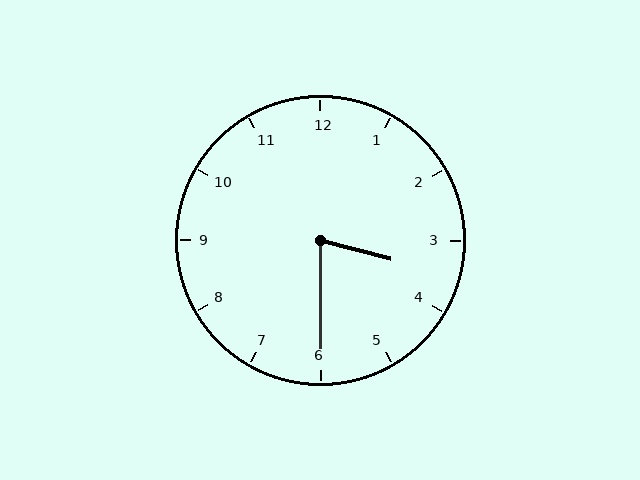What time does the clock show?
3:30.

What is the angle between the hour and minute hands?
Approximately 75 degrees.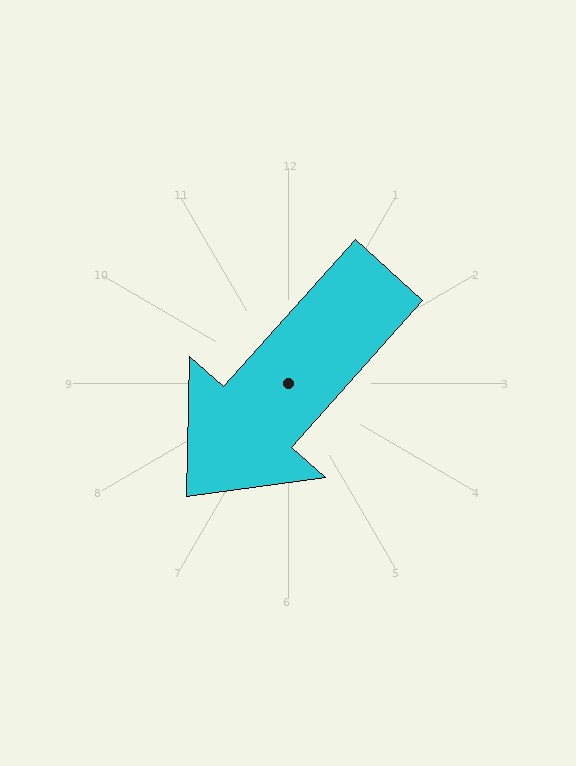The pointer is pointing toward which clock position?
Roughly 7 o'clock.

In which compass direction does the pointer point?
Southwest.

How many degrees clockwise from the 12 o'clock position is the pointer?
Approximately 222 degrees.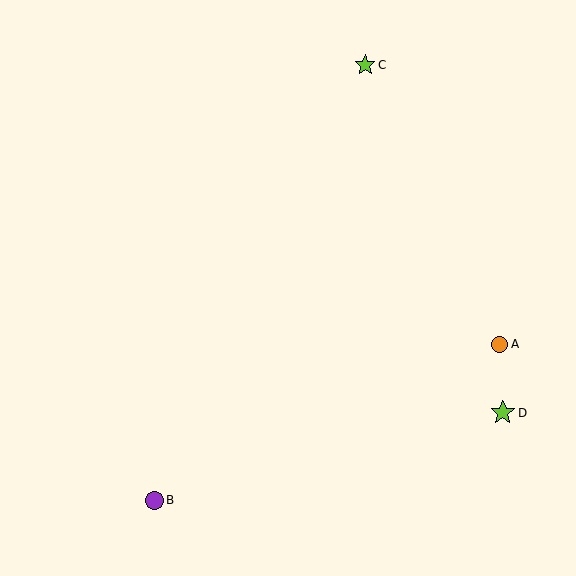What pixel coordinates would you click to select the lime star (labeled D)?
Click at (503, 413) to select the lime star D.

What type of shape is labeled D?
Shape D is a lime star.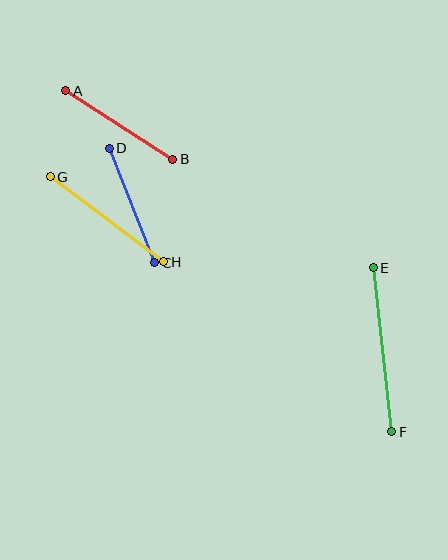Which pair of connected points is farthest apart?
Points E and F are farthest apart.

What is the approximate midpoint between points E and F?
The midpoint is at approximately (382, 350) pixels.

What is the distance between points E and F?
The distance is approximately 165 pixels.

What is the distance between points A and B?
The distance is approximately 127 pixels.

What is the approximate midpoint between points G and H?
The midpoint is at approximately (107, 219) pixels.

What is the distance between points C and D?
The distance is approximately 123 pixels.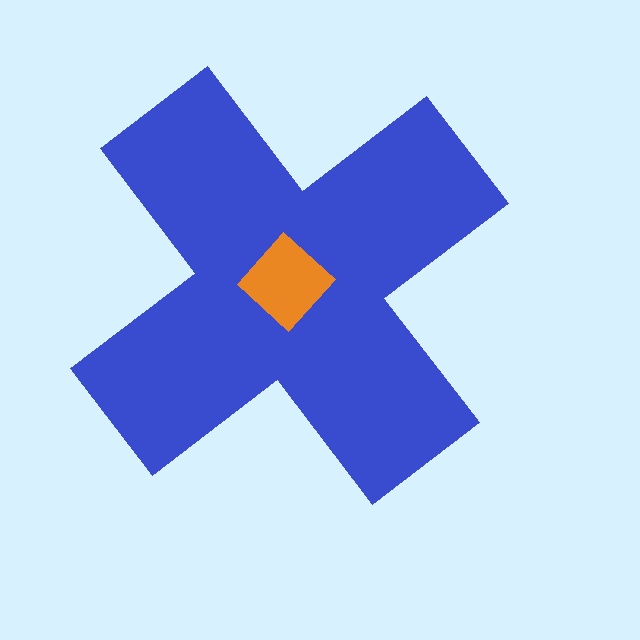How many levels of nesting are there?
2.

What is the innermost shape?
The orange diamond.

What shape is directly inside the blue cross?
The orange diamond.